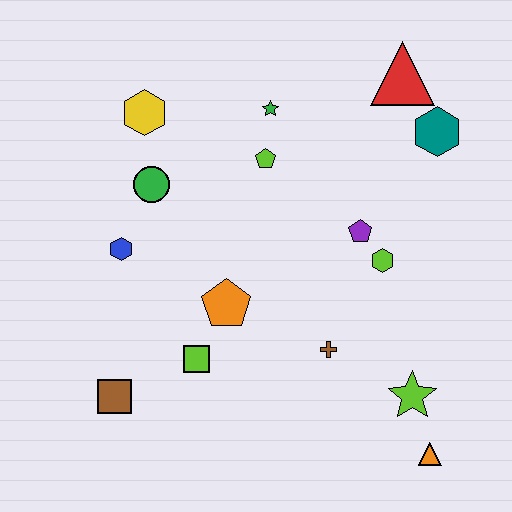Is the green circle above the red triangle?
No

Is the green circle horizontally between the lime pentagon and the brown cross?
No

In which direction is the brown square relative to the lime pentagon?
The brown square is below the lime pentagon.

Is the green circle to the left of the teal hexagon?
Yes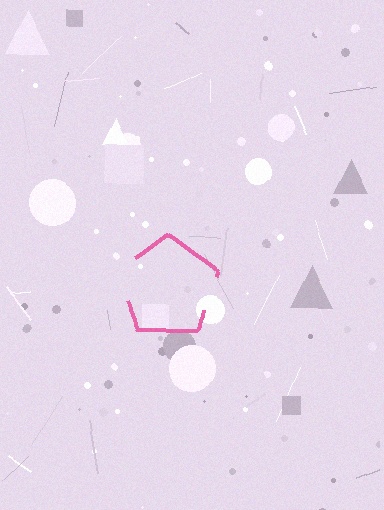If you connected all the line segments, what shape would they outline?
They would outline a pentagon.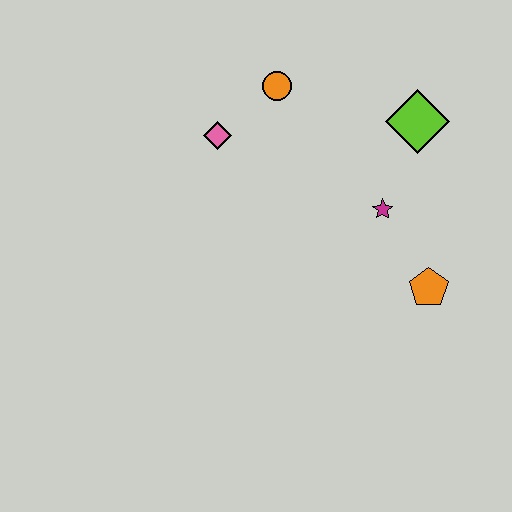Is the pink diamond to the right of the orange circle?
No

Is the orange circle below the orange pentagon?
No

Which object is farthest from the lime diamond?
The pink diamond is farthest from the lime diamond.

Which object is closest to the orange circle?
The pink diamond is closest to the orange circle.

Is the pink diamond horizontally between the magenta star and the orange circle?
No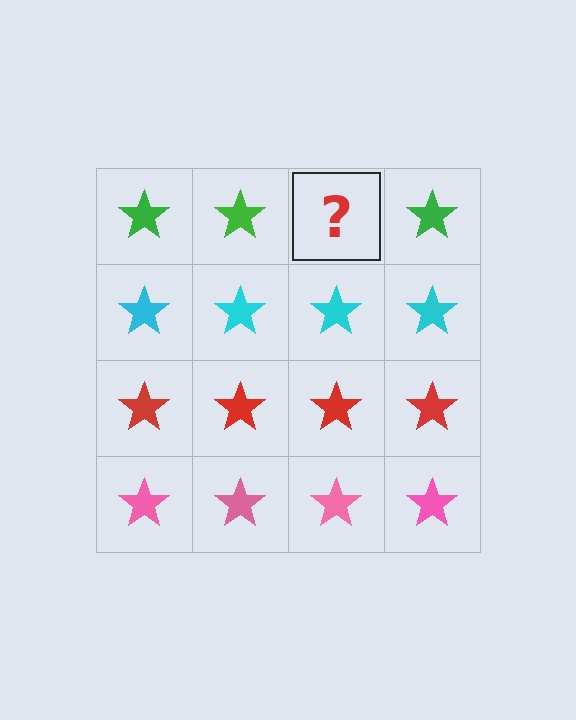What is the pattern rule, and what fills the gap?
The rule is that each row has a consistent color. The gap should be filled with a green star.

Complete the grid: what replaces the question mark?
The question mark should be replaced with a green star.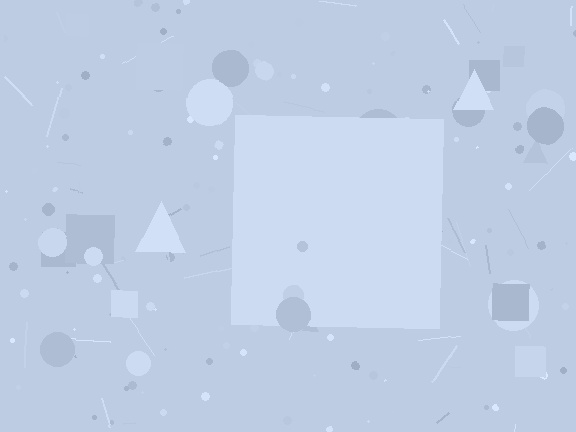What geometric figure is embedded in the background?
A square is embedded in the background.